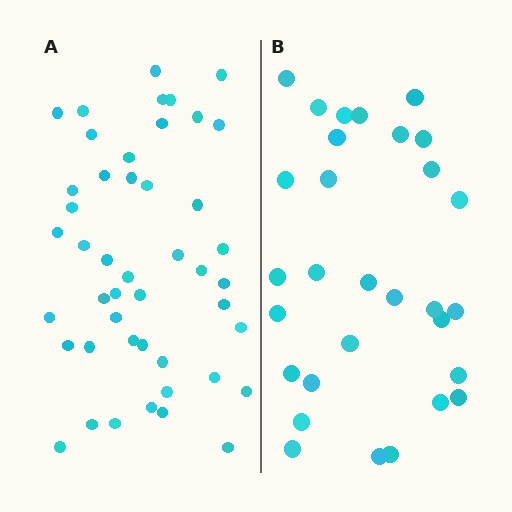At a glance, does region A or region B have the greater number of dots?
Region A (the left region) has more dots.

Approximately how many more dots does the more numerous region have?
Region A has approximately 15 more dots than region B.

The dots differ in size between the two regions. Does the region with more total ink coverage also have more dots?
No. Region B has more total ink coverage because its dots are larger, but region A actually contains more individual dots. Total area can be misleading — the number of items is what matters here.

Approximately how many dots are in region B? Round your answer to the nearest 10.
About 30 dots.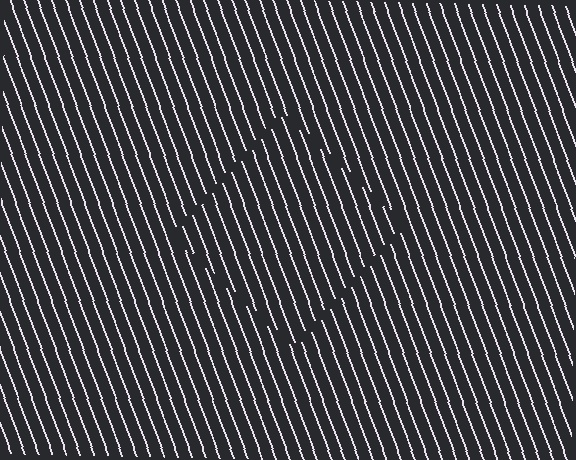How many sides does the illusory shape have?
4 sides — the line-ends trace a square.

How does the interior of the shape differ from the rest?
The interior of the shape contains the same grating, shifted by half a period — the contour is defined by the phase discontinuity where line-ends from the inner and outer gratings abut.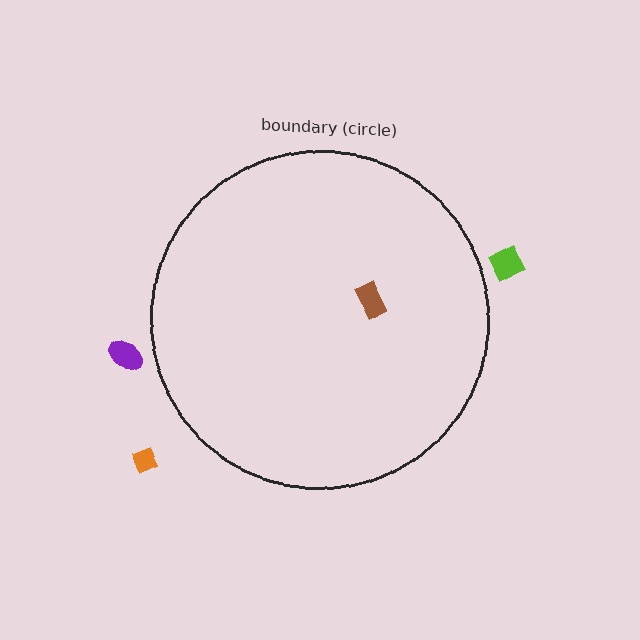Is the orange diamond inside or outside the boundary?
Outside.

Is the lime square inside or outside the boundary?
Outside.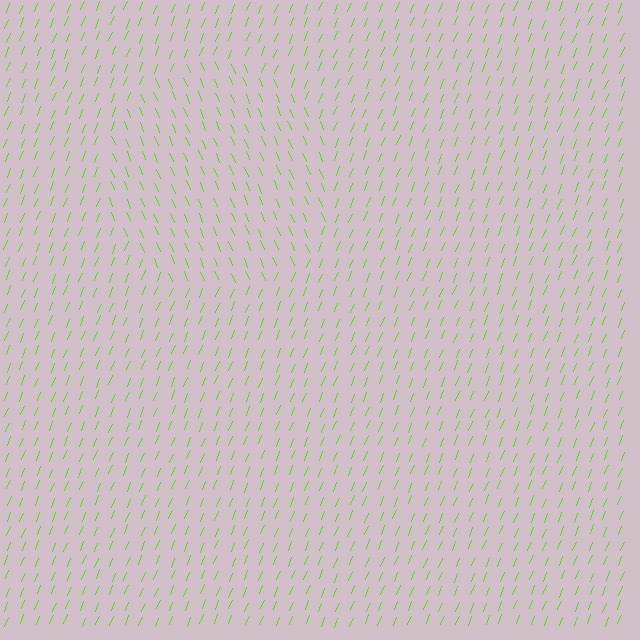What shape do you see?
I see a circle.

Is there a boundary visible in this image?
Yes, there is a texture boundary formed by a change in line orientation.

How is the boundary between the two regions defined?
The boundary is defined purely by a change in line orientation (approximately 45 degrees difference). All lines are the same color and thickness.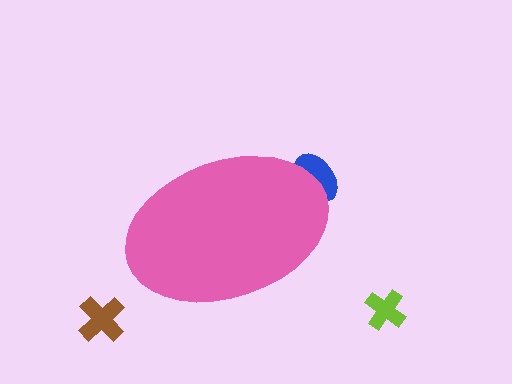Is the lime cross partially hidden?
No, the lime cross is fully visible.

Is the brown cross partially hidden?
No, the brown cross is fully visible.